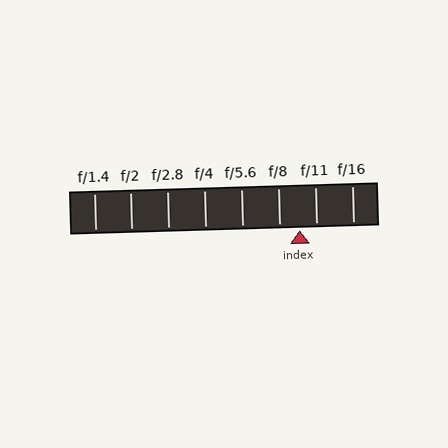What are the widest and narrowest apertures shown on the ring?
The widest aperture shown is f/1.4 and the narrowest is f/16.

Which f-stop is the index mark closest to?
The index mark is closest to f/11.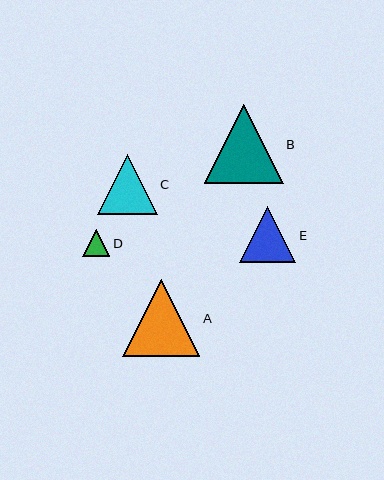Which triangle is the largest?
Triangle B is the largest with a size of approximately 79 pixels.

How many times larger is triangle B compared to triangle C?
Triangle B is approximately 1.3 times the size of triangle C.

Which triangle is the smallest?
Triangle D is the smallest with a size of approximately 27 pixels.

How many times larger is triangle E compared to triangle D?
Triangle E is approximately 2.1 times the size of triangle D.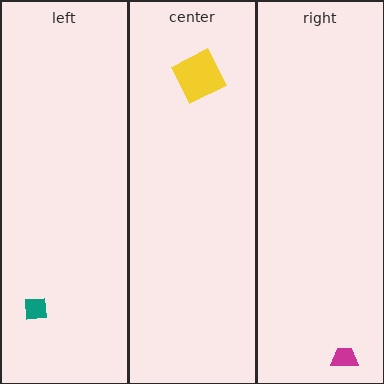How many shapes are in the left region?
1.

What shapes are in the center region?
The yellow square.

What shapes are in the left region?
The teal square.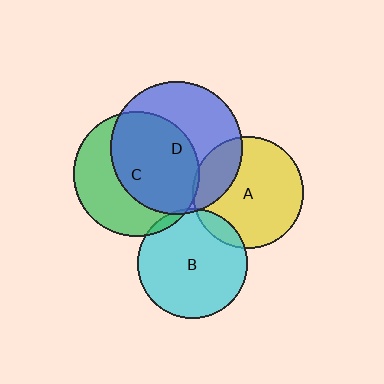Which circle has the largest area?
Circle D (blue).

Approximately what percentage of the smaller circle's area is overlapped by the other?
Approximately 5%.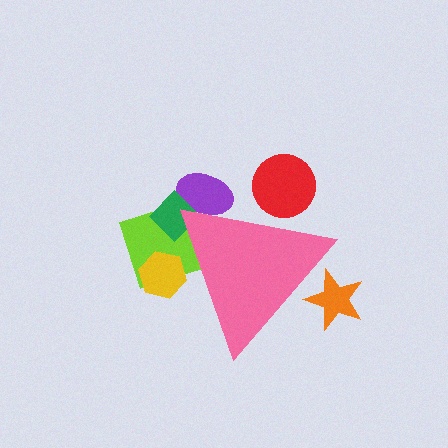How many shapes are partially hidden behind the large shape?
6 shapes are partially hidden.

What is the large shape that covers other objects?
A pink triangle.